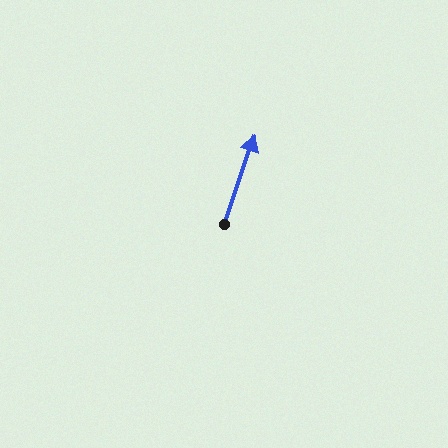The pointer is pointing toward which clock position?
Roughly 1 o'clock.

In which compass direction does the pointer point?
North.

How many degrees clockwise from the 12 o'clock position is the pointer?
Approximately 19 degrees.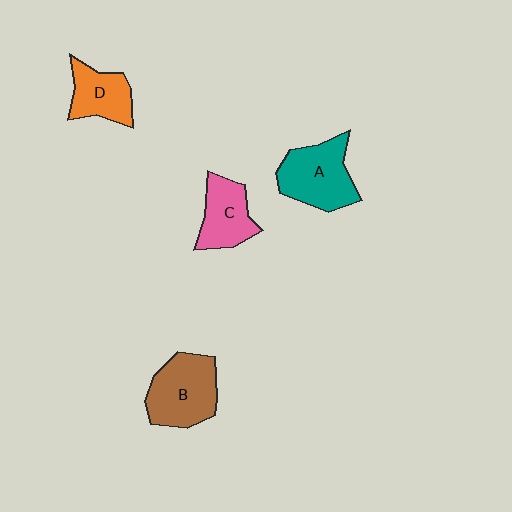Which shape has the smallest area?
Shape D (orange).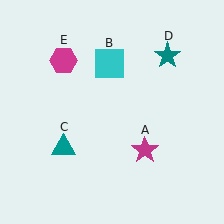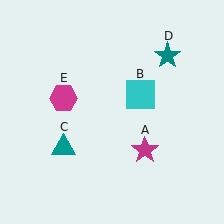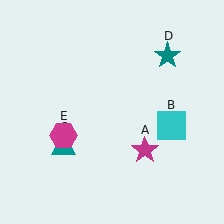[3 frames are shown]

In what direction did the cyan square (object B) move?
The cyan square (object B) moved down and to the right.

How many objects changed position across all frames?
2 objects changed position: cyan square (object B), magenta hexagon (object E).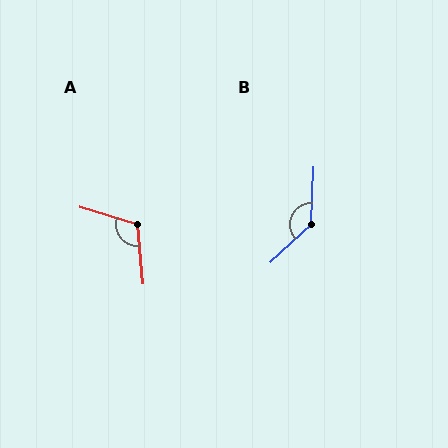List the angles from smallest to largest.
A (112°), B (135°).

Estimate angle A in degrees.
Approximately 112 degrees.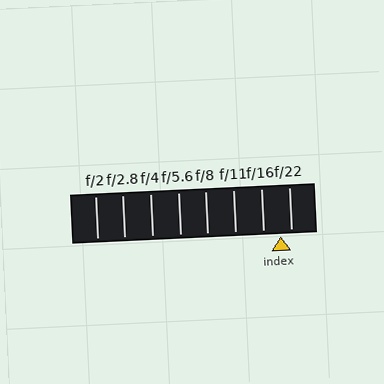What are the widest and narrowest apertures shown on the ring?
The widest aperture shown is f/2 and the narrowest is f/22.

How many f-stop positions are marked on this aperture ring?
There are 8 f-stop positions marked.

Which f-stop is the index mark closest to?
The index mark is closest to f/22.